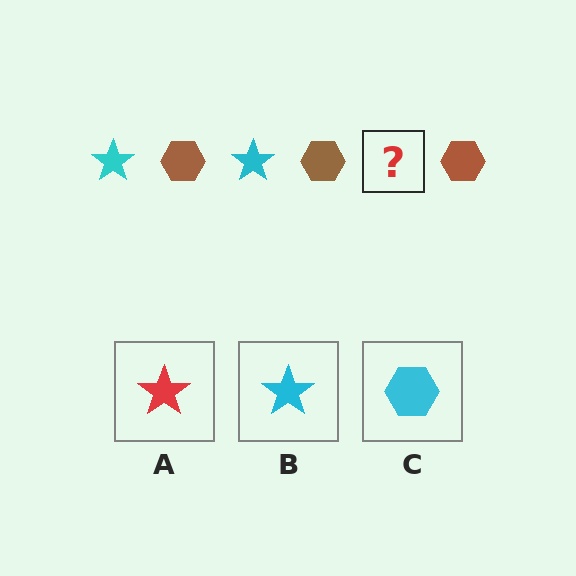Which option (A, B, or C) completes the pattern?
B.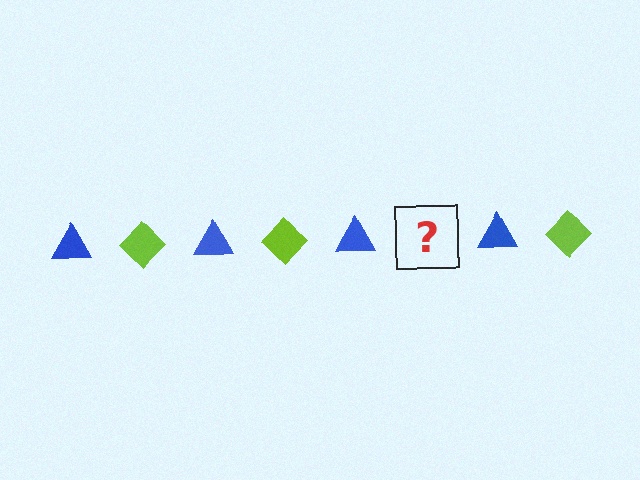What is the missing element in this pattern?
The missing element is a lime diamond.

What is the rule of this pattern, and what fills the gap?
The rule is that the pattern alternates between blue triangle and lime diamond. The gap should be filled with a lime diamond.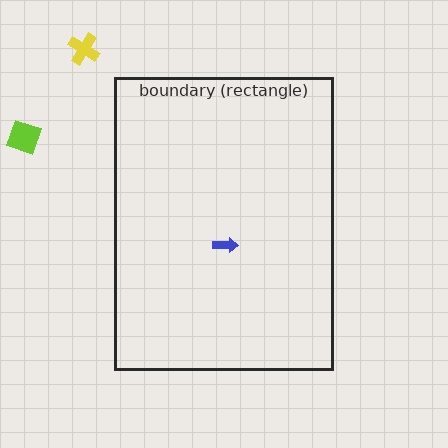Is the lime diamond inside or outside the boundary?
Outside.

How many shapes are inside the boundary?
1 inside, 2 outside.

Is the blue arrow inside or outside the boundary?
Inside.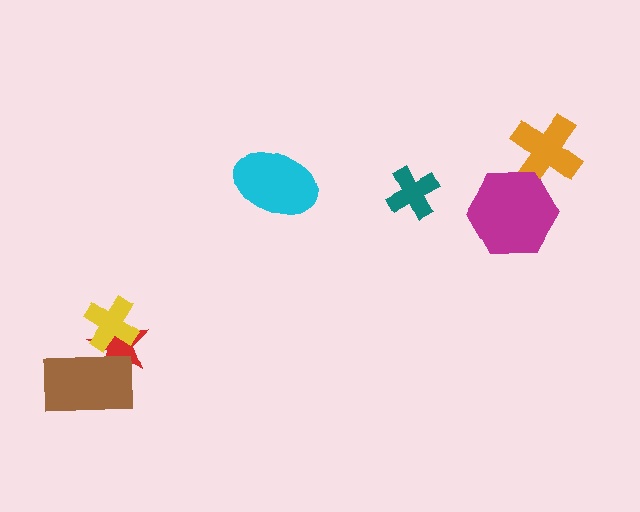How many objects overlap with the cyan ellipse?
0 objects overlap with the cyan ellipse.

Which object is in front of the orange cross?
The magenta hexagon is in front of the orange cross.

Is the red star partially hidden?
Yes, it is partially covered by another shape.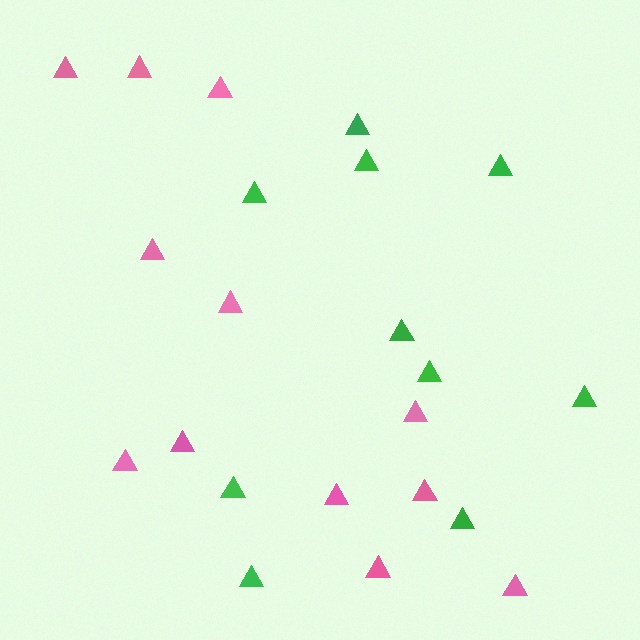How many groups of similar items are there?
There are 2 groups: one group of pink triangles (12) and one group of green triangles (10).